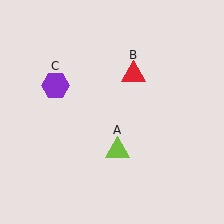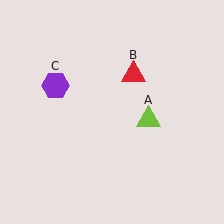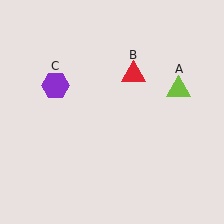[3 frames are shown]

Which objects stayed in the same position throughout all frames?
Red triangle (object B) and purple hexagon (object C) remained stationary.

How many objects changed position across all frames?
1 object changed position: lime triangle (object A).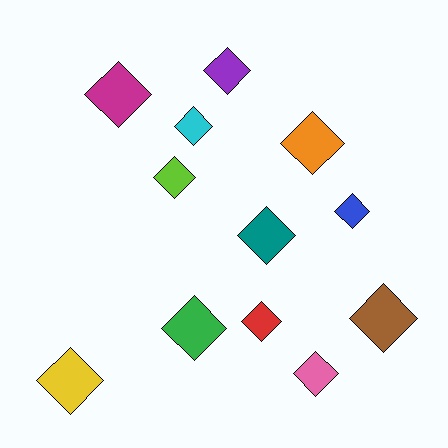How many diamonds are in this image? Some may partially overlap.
There are 12 diamonds.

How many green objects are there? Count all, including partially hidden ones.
There is 1 green object.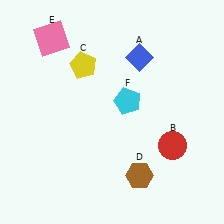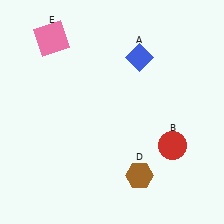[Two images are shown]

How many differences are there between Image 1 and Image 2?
There are 2 differences between the two images.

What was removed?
The yellow pentagon (C), the cyan pentagon (F) were removed in Image 2.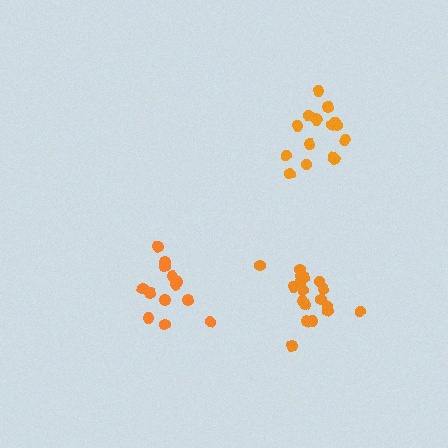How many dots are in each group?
Group 1: 16 dots, Group 2: 13 dots, Group 3: 18 dots (47 total).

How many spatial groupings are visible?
There are 3 spatial groupings.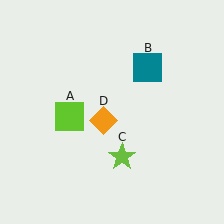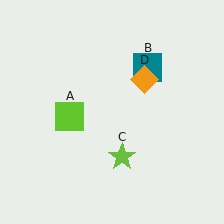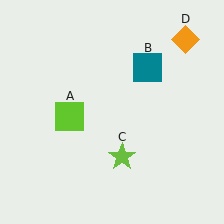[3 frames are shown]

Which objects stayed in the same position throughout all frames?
Lime square (object A) and teal square (object B) and lime star (object C) remained stationary.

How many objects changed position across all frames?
1 object changed position: orange diamond (object D).